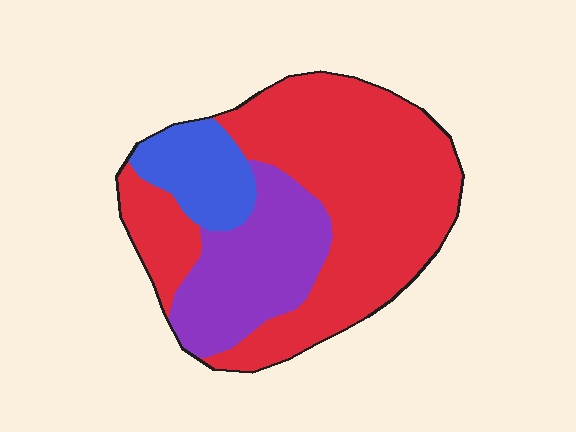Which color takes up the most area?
Red, at roughly 65%.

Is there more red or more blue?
Red.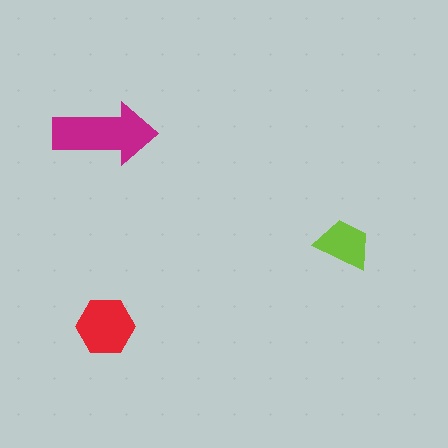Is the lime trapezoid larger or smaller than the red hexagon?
Smaller.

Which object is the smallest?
The lime trapezoid.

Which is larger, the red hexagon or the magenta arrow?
The magenta arrow.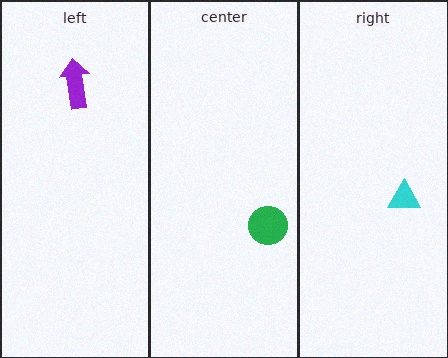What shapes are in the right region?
The cyan triangle.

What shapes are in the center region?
The green circle.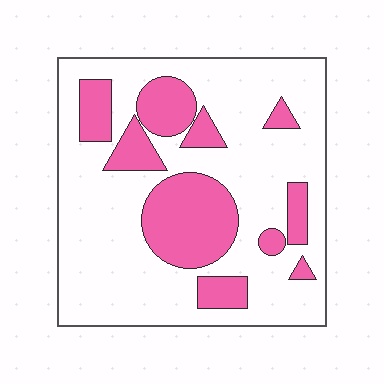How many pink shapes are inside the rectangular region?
10.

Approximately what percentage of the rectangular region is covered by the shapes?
Approximately 30%.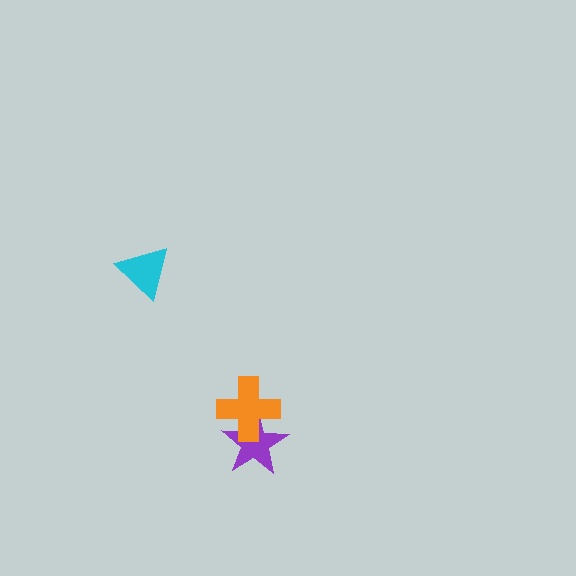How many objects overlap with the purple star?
1 object overlaps with the purple star.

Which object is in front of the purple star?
The orange cross is in front of the purple star.